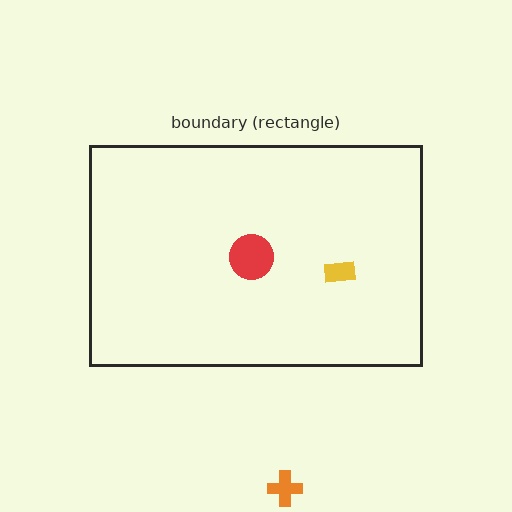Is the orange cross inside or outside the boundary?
Outside.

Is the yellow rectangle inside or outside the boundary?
Inside.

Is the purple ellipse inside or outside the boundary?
Inside.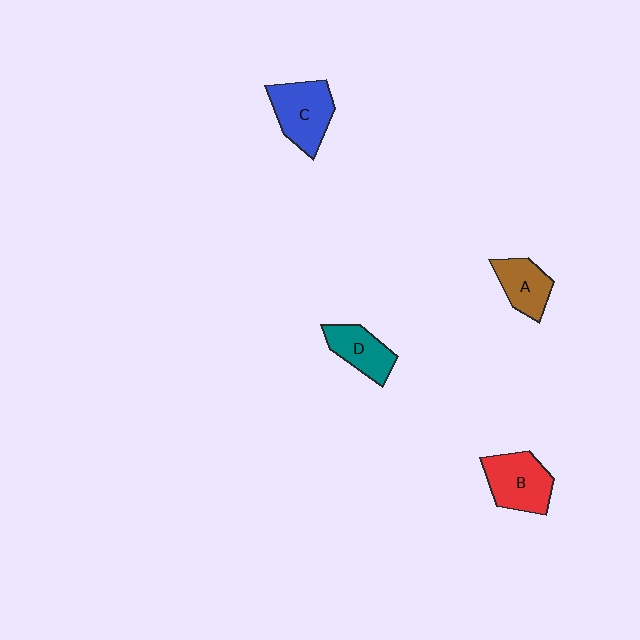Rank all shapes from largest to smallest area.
From largest to smallest: C (blue), B (red), D (teal), A (brown).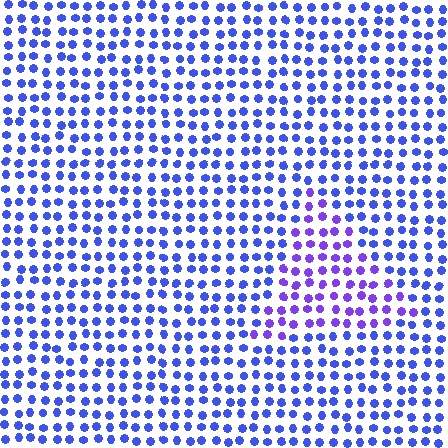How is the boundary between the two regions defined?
The boundary is defined purely by a slight shift in hue (about 31 degrees). Spacing, size, and orientation are identical on both sides.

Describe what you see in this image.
The image is filled with small blue elements in a uniform arrangement. A triangle-shaped region is visible where the elements are tinted to a slightly different hue, forming a subtle color boundary.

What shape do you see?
I see a triangle.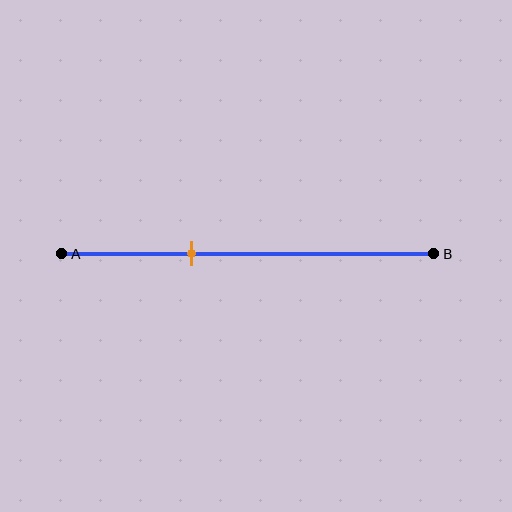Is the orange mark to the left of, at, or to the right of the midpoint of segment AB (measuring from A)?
The orange mark is to the left of the midpoint of segment AB.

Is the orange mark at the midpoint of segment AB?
No, the mark is at about 35% from A, not at the 50% midpoint.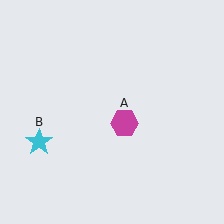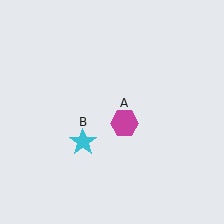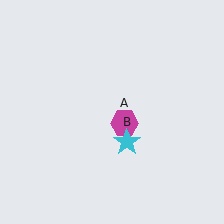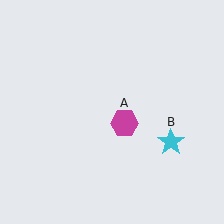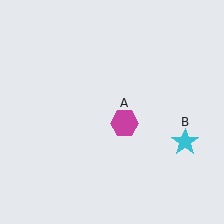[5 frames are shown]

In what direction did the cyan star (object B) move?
The cyan star (object B) moved right.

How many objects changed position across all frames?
1 object changed position: cyan star (object B).